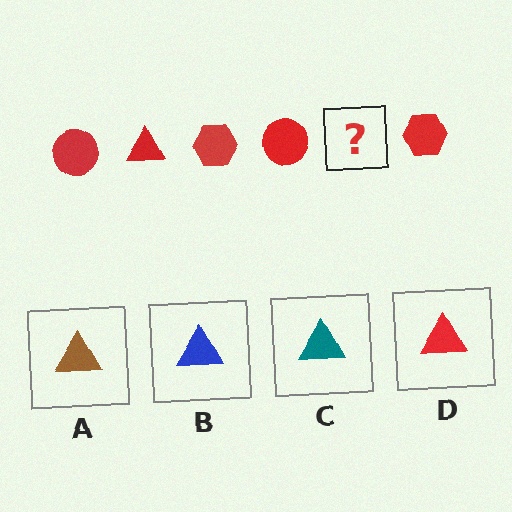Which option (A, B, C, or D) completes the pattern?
D.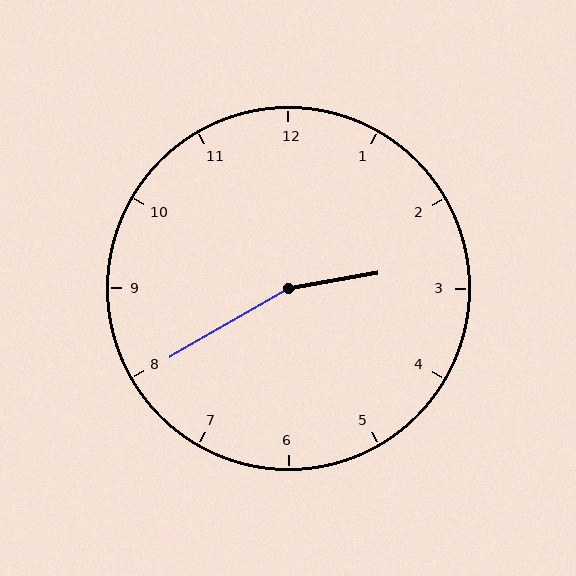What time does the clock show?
2:40.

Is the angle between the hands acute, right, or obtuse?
It is obtuse.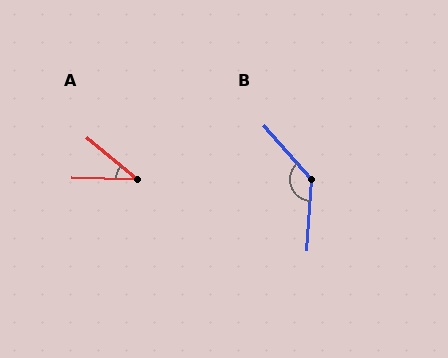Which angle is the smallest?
A, at approximately 37 degrees.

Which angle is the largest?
B, at approximately 135 degrees.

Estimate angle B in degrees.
Approximately 135 degrees.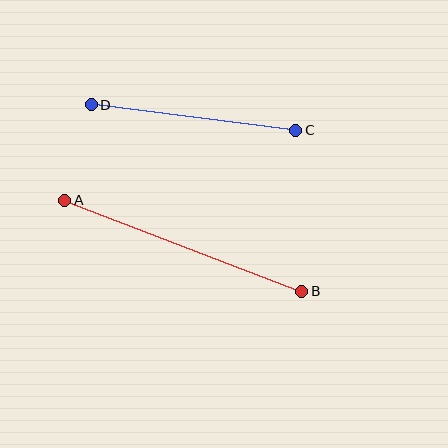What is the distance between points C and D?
The distance is approximately 206 pixels.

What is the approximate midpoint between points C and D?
The midpoint is at approximately (194, 118) pixels.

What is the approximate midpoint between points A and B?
The midpoint is at approximately (183, 246) pixels.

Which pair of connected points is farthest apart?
Points A and B are farthest apart.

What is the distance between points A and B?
The distance is approximately 254 pixels.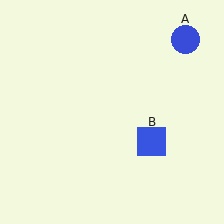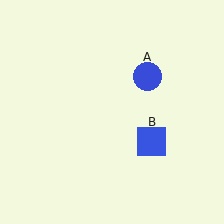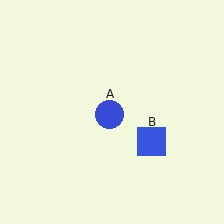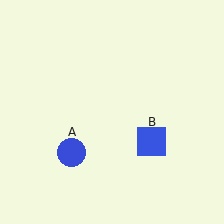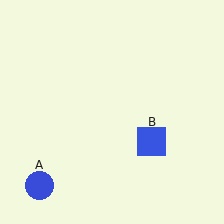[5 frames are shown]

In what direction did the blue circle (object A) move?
The blue circle (object A) moved down and to the left.